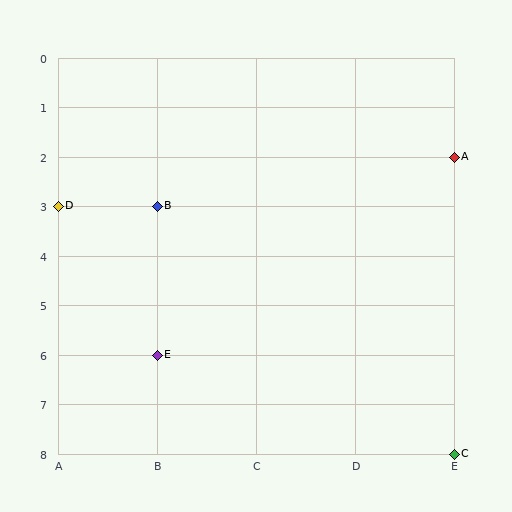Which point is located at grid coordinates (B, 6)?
Point E is at (B, 6).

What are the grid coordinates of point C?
Point C is at grid coordinates (E, 8).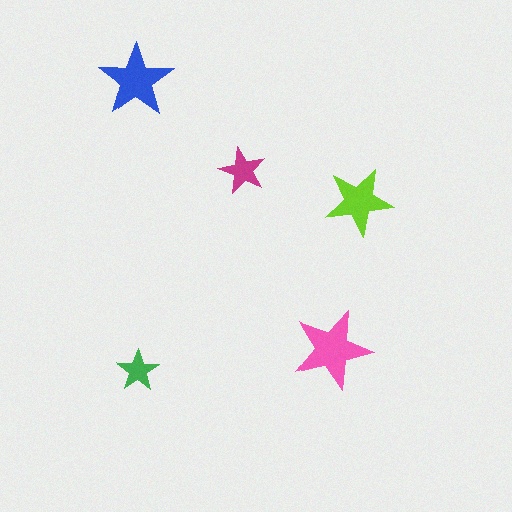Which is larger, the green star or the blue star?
The blue one.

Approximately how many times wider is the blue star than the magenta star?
About 1.5 times wider.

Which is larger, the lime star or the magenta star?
The lime one.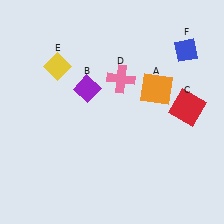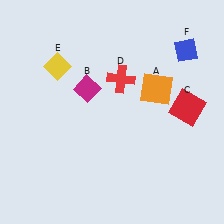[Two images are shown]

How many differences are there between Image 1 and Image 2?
There are 2 differences between the two images.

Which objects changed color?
B changed from purple to magenta. D changed from pink to red.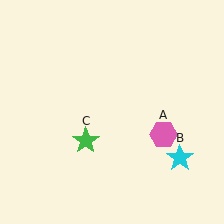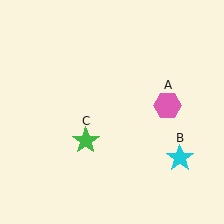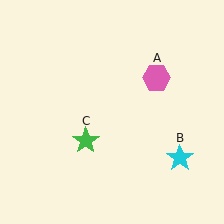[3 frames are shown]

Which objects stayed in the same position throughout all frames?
Cyan star (object B) and green star (object C) remained stationary.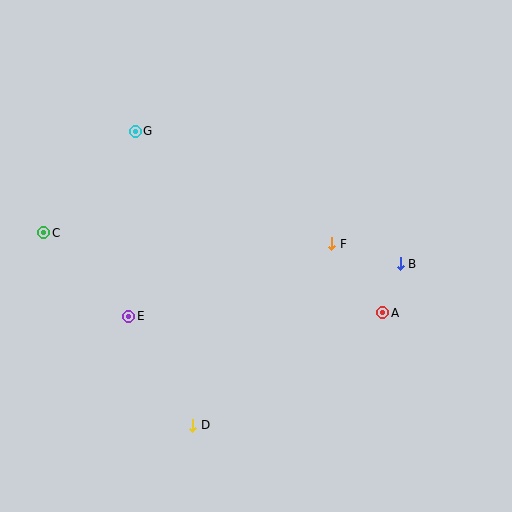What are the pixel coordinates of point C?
Point C is at (44, 233).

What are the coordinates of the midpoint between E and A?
The midpoint between E and A is at (256, 314).